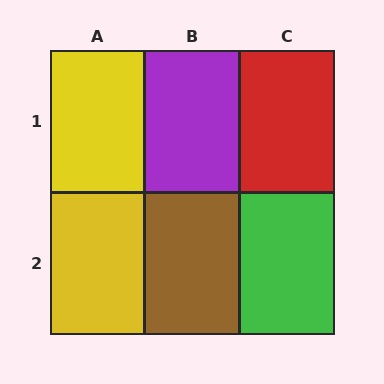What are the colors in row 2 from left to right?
Yellow, brown, green.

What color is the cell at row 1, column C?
Red.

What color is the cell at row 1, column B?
Purple.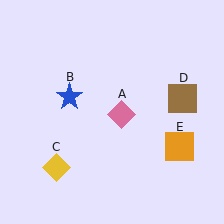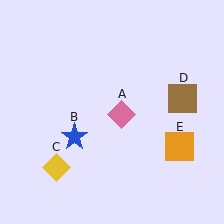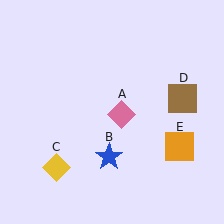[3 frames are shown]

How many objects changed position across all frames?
1 object changed position: blue star (object B).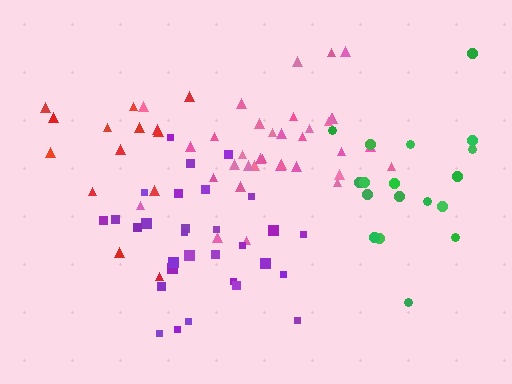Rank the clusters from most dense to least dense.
pink, purple, red, green.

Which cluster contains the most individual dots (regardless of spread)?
Pink (35).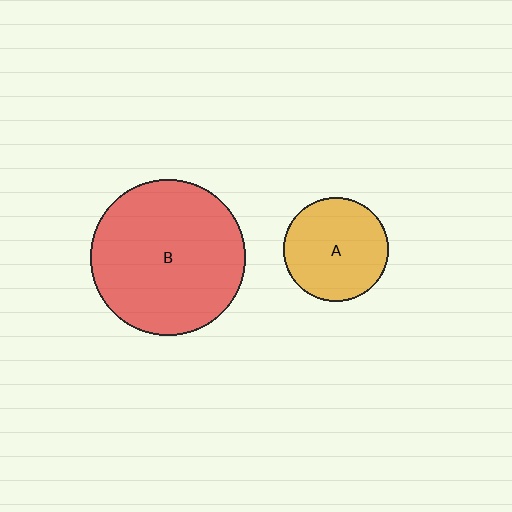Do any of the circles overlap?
No, none of the circles overlap.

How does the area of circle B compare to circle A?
Approximately 2.2 times.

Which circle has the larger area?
Circle B (red).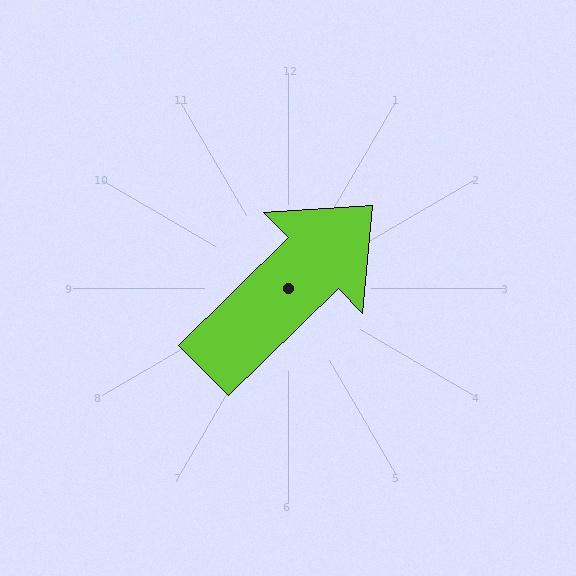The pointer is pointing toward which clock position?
Roughly 2 o'clock.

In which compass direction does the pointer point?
Northeast.